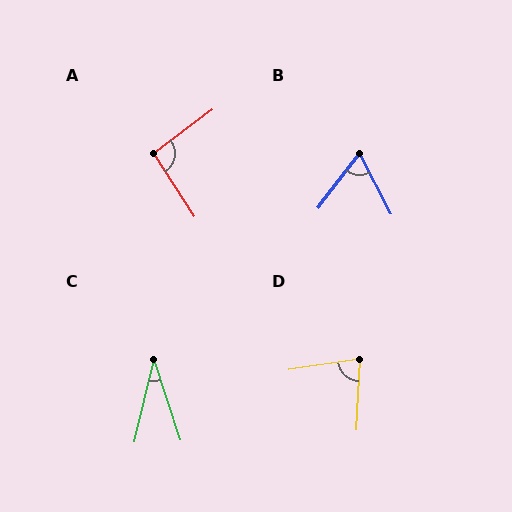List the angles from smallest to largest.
C (31°), B (64°), D (79°), A (94°).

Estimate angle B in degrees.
Approximately 64 degrees.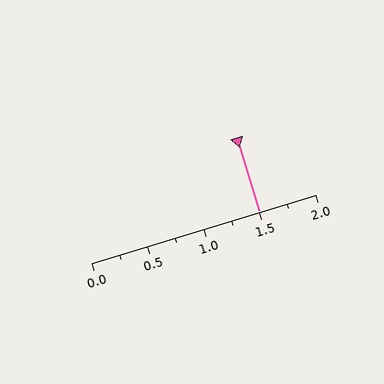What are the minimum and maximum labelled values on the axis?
The axis runs from 0.0 to 2.0.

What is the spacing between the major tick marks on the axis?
The major ticks are spaced 0.5 apart.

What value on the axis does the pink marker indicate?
The marker indicates approximately 1.5.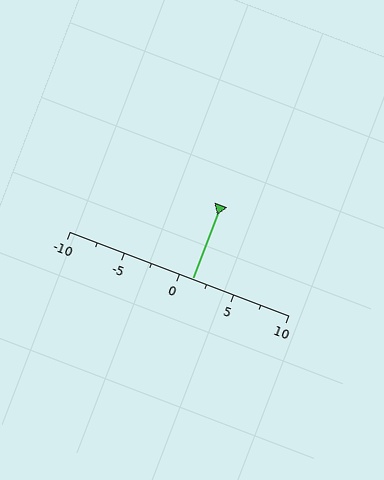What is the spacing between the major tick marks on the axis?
The major ticks are spaced 5 apart.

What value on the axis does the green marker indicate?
The marker indicates approximately 1.2.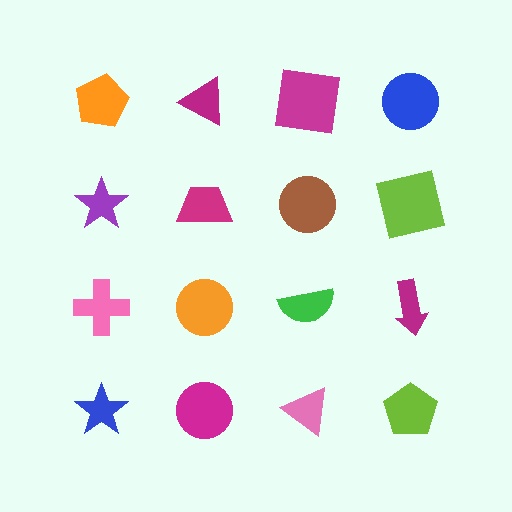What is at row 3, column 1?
A pink cross.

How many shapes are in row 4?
4 shapes.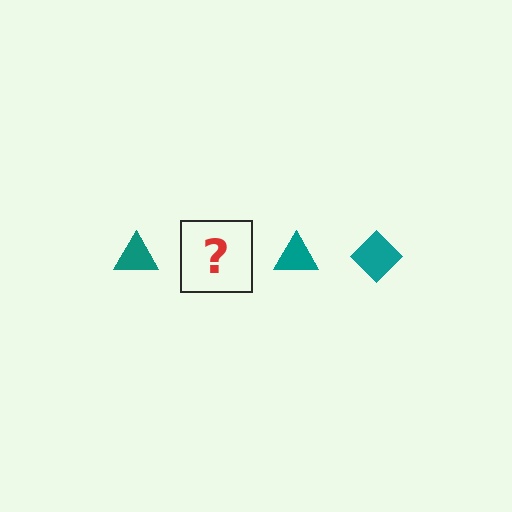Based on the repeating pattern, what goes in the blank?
The blank should be a teal diamond.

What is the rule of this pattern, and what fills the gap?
The rule is that the pattern cycles through triangle, diamond shapes in teal. The gap should be filled with a teal diamond.